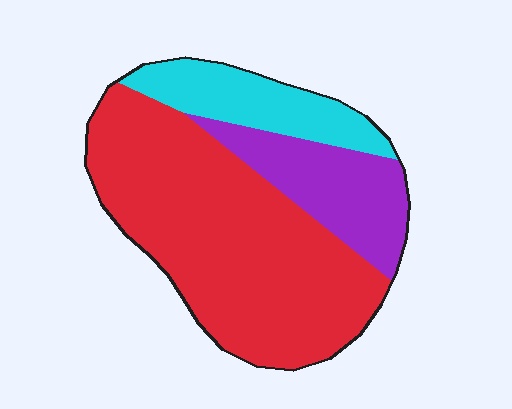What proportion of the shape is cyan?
Cyan covers 17% of the shape.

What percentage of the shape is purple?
Purple covers about 20% of the shape.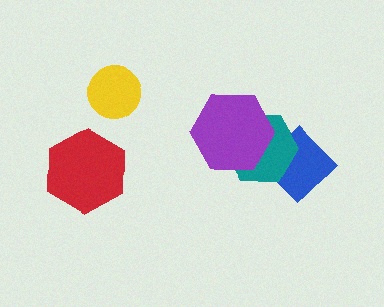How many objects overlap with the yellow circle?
0 objects overlap with the yellow circle.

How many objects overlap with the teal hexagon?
2 objects overlap with the teal hexagon.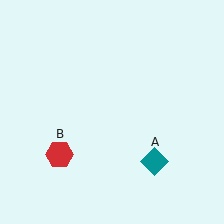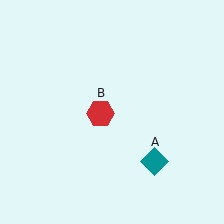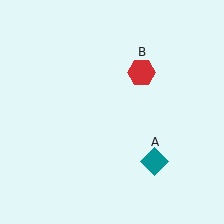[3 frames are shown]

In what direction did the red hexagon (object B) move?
The red hexagon (object B) moved up and to the right.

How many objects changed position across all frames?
1 object changed position: red hexagon (object B).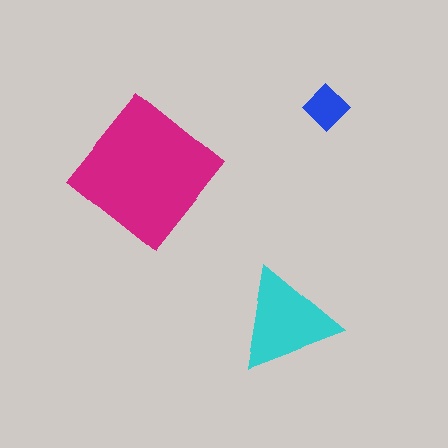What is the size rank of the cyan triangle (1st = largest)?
2nd.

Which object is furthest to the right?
The blue diamond is rightmost.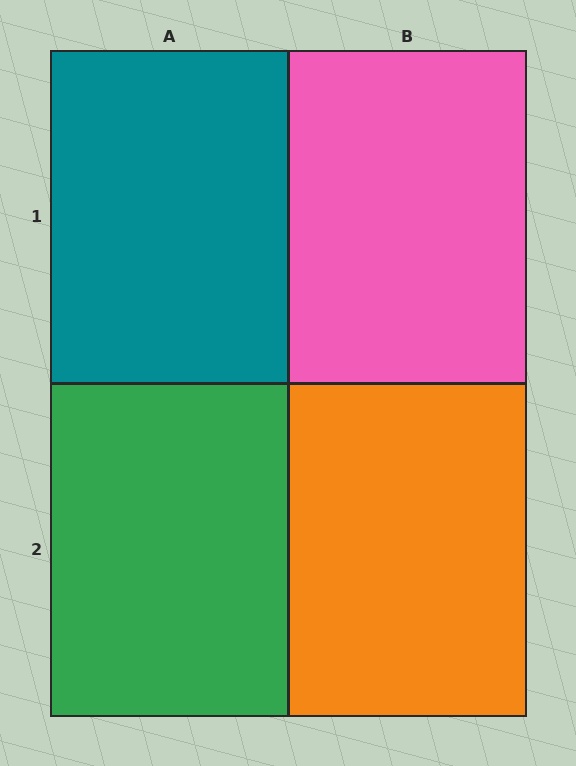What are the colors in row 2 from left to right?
Green, orange.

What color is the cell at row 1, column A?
Teal.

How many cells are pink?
1 cell is pink.